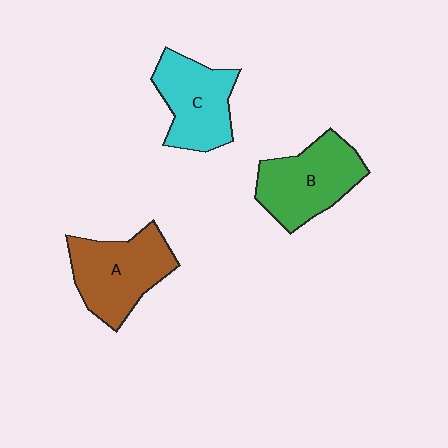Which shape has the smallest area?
Shape C (cyan).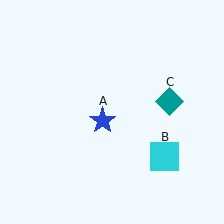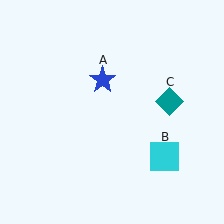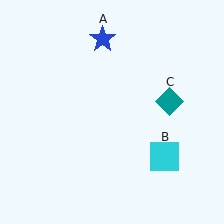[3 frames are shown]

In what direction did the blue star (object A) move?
The blue star (object A) moved up.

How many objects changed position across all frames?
1 object changed position: blue star (object A).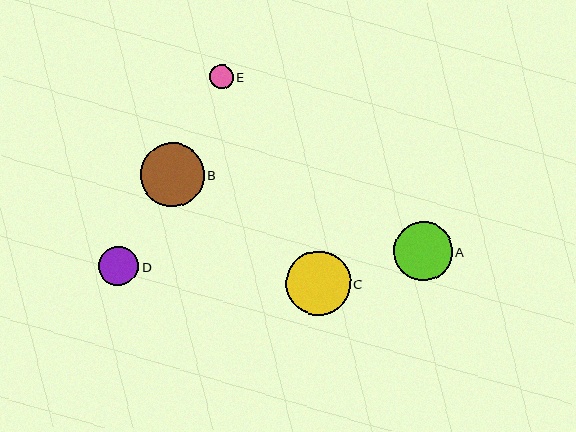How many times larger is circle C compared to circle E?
Circle C is approximately 2.7 times the size of circle E.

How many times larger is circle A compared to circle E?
Circle A is approximately 2.4 times the size of circle E.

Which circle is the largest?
Circle C is the largest with a size of approximately 64 pixels.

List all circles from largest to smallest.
From largest to smallest: C, B, A, D, E.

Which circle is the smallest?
Circle E is the smallest with a size of approximately 24 pixels.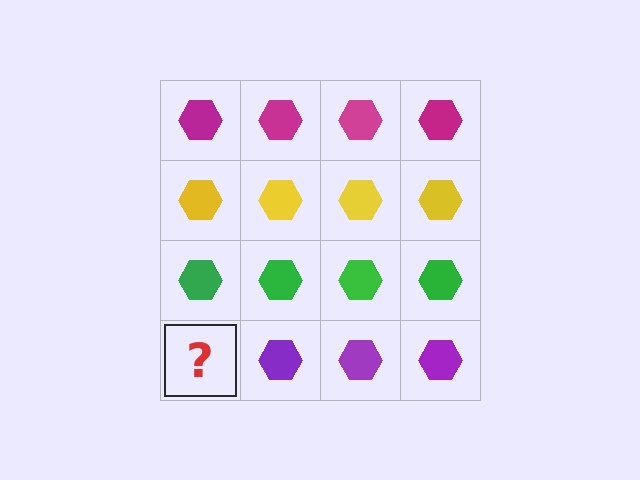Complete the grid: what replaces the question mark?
The question mark should be replaced with a purple hexagon.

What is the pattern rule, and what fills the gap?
The rule is that each row has a consistent color. The gap should be filled with a purple hexagon.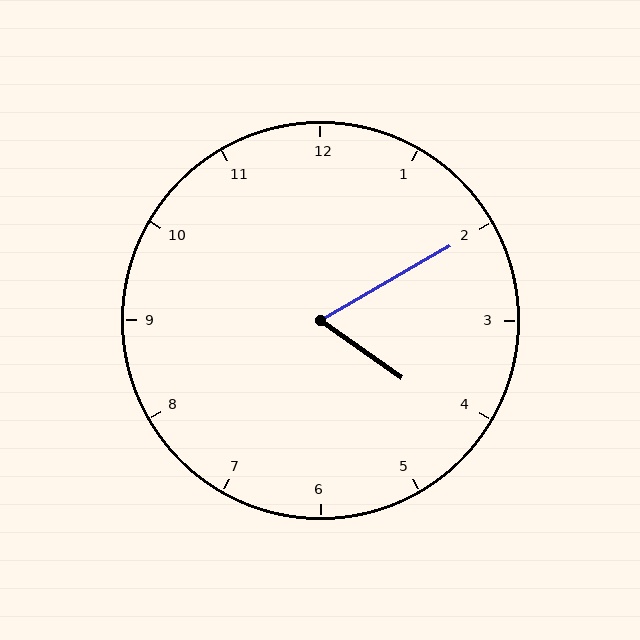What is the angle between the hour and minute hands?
Approximately 65 degrees.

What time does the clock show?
4:10.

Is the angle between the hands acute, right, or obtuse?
It is acute.